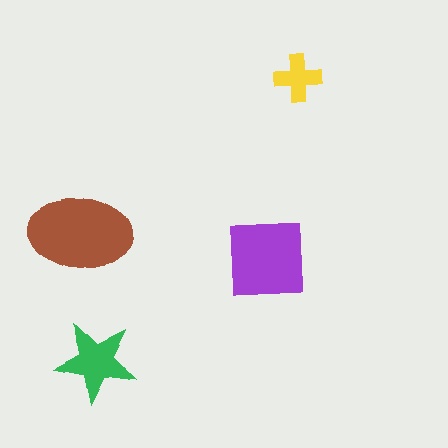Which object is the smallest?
The yellow cross.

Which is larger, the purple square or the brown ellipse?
The brown ellipse.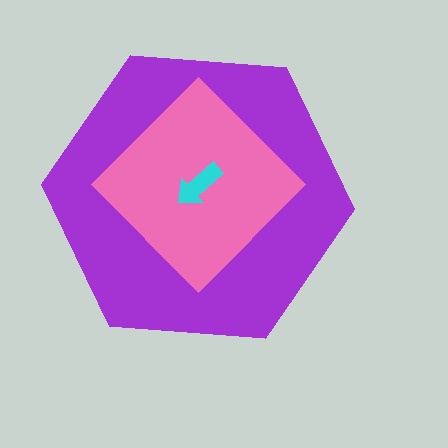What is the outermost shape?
The purple hexagon.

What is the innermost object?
The cyan arrow.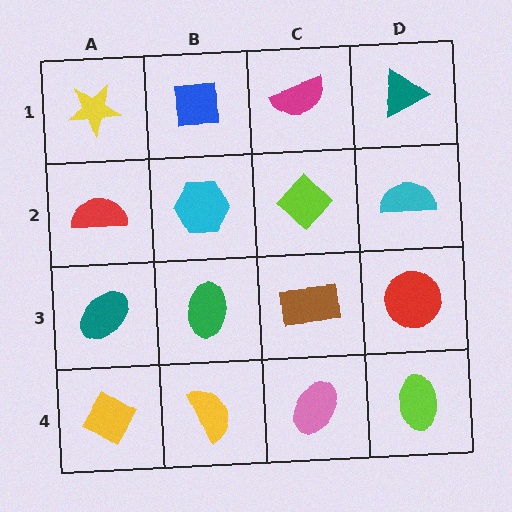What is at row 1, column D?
A teal triangle.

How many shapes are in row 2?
4 shapes.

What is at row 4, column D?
A lime ellipse.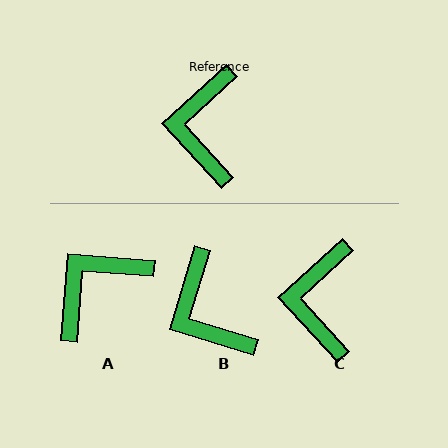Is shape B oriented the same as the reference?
No, it is off by about 30 degrees.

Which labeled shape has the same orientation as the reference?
C.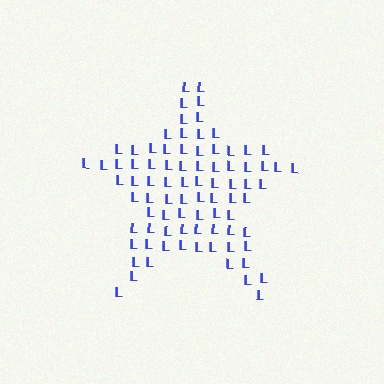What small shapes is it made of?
It is made of small letter L's.